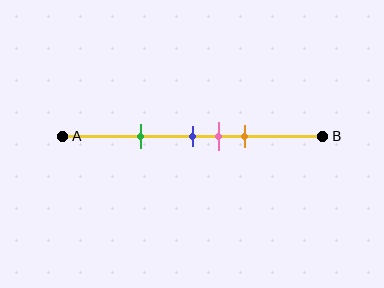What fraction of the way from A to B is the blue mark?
The blue mark is approximately 50% (0.5) of the way from A to B.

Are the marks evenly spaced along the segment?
No, the marks are not evenly spaced.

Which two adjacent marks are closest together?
The blue and pink marks are the closest adjacent pair.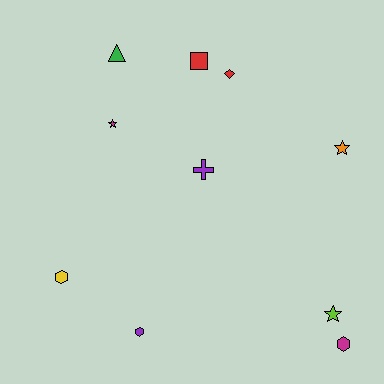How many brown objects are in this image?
There are no brown objects.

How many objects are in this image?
There are 10 objects.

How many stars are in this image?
There are 3 stars.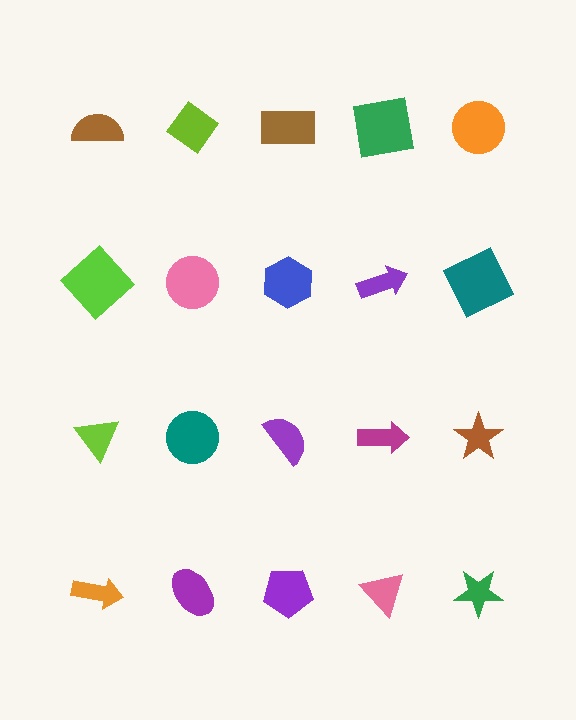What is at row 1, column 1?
A brown semicircle.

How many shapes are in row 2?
5 shapes.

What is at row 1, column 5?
An orange circle.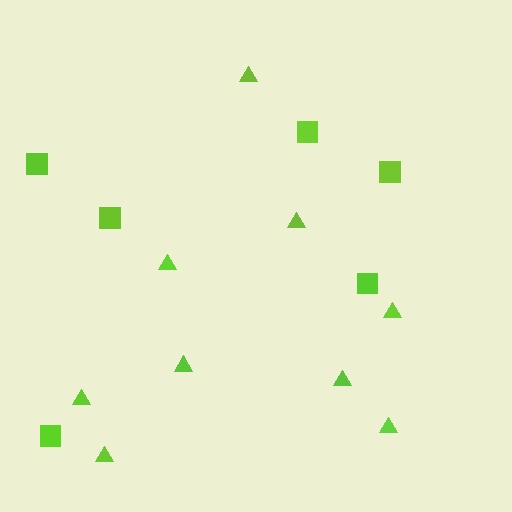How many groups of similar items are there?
There are 2 groups: one group of triangles (9) and one group of squares (6).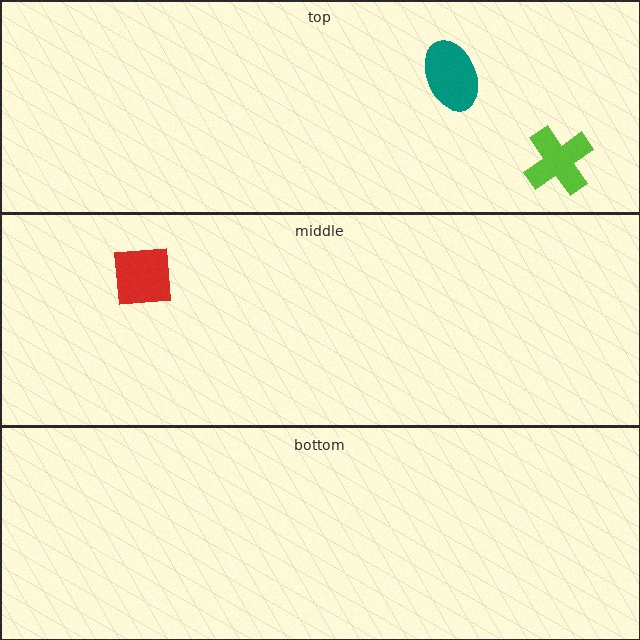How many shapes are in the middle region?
1.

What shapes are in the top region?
The teal ellipse, the lime cross.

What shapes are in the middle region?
The red square.